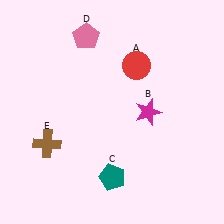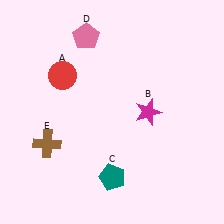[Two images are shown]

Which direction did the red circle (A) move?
The red circle (A) moved left.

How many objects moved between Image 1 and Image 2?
1 object moved between the two images.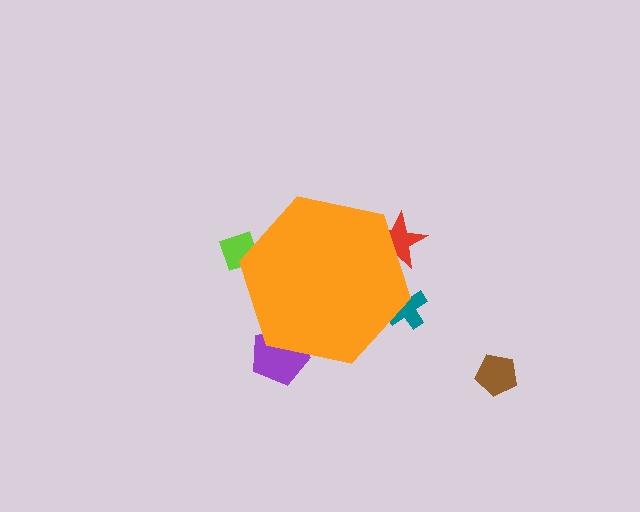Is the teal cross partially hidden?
Yes, the teal cross is partially hidden behind the orange hexagon.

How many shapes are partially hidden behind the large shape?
4 shapes are partially hidden.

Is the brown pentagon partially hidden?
No, the brown pentagon is fully visible.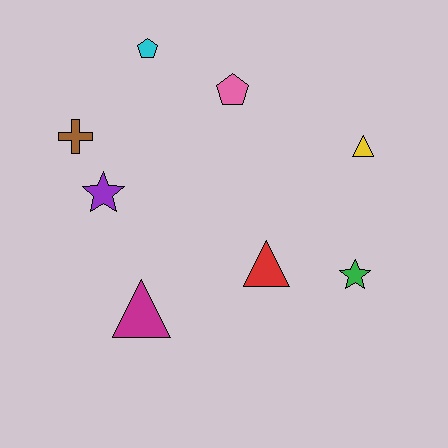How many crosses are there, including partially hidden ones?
There is 1 cross.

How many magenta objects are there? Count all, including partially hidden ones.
There is 1 magenta object.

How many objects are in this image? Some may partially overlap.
There are 8 objects.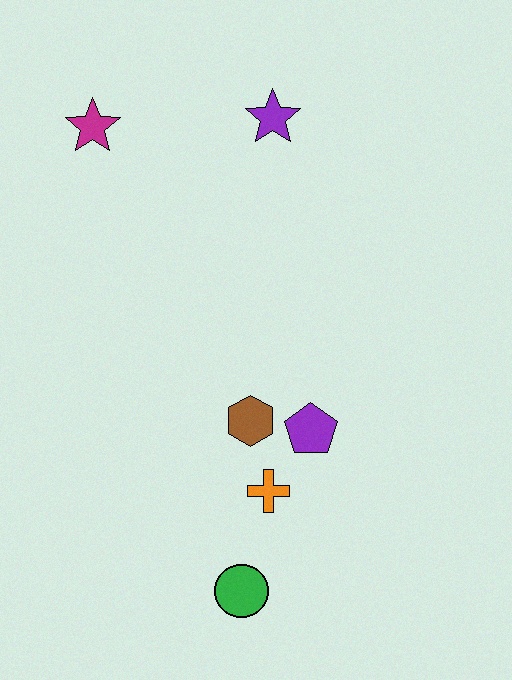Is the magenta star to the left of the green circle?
Yes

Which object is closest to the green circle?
The orange cross is closest to the green circle.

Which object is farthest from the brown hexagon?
The magenta star is farthest from the brown hexagon.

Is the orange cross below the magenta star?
Yes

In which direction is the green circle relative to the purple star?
The green circle is below the purple star.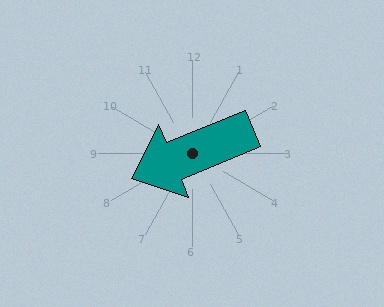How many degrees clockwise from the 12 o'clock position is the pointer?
Approximately 248 degrees.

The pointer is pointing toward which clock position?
Roughly 8 o'clock.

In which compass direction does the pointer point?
West.